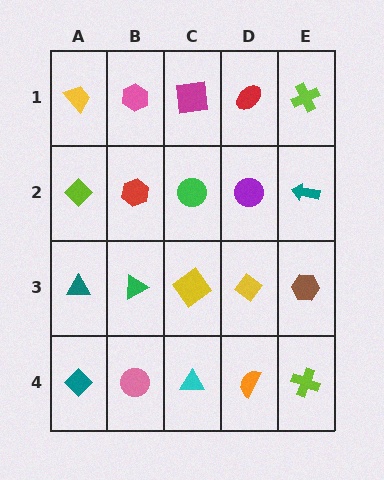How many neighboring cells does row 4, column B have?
3.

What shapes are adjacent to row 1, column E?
A teal arrow (row 2, column E), a red ellipse (row 1, column D).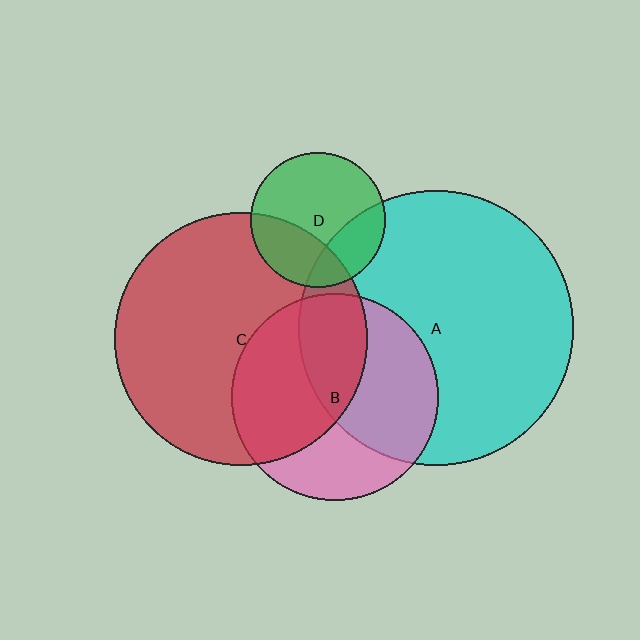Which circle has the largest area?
Circle A (cyan).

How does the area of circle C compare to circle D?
Approximately 3.5 times.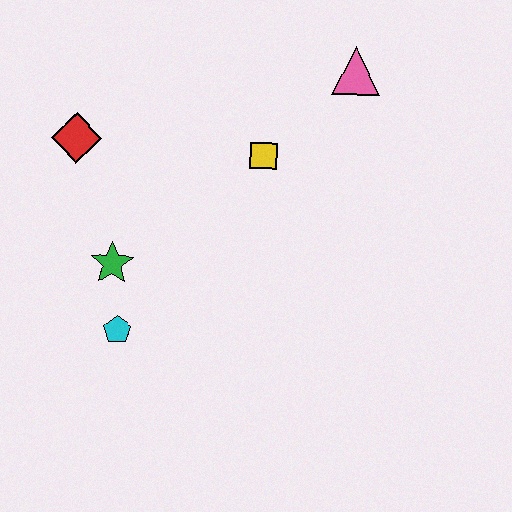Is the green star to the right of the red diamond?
Yes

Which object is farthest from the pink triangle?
The cyan pentagon is farthest from the pink triangle.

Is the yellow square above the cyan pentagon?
Yes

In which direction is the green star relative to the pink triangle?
The green star is to the left of the pink triangle.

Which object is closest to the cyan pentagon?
The green star is closest to the cyan pentagon.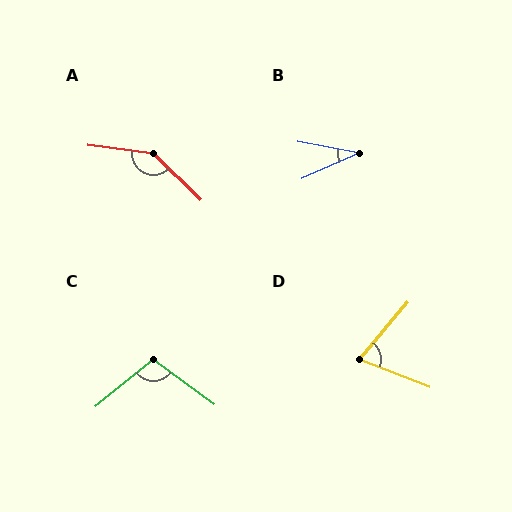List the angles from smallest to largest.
B (35°), D (71°), C (105°), A (143°).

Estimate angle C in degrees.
Approximately 105 degrees.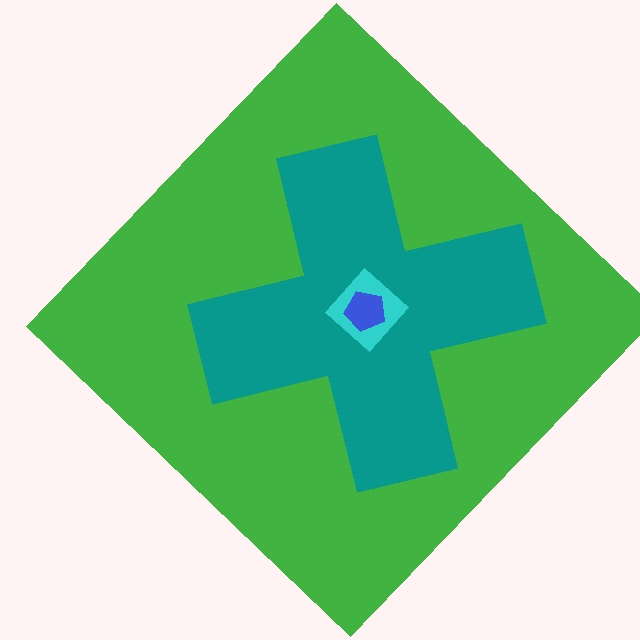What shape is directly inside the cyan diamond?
The blue pentagon.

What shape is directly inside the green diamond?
The teal cross.